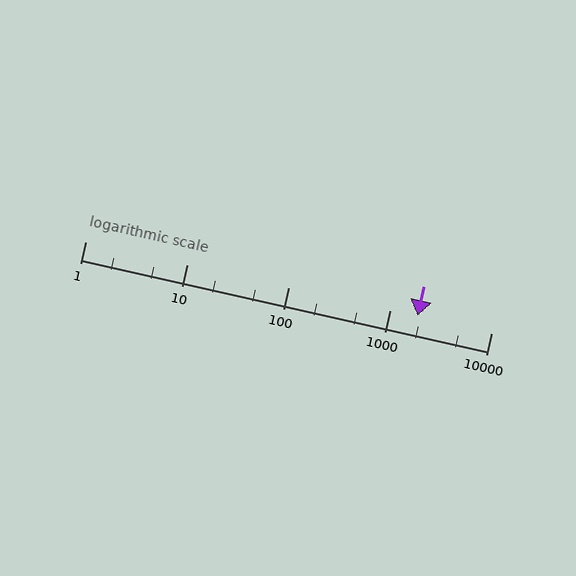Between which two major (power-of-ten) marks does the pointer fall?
The pointer is between 1000 and 10000.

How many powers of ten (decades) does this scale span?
The scale spans 4 decades, from 1 to 10000.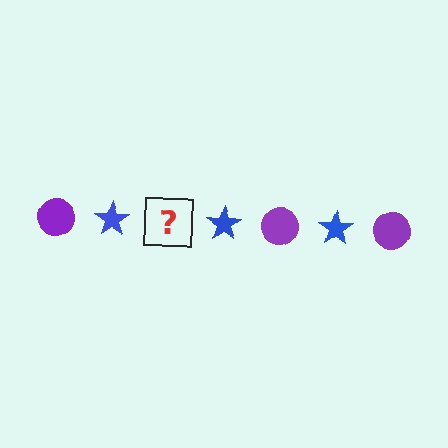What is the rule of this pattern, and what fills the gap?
The rule is that the pattern alternates between purple circle and blue star. The gap should be filled with a purple circle.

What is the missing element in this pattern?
The missing element is a purple circle.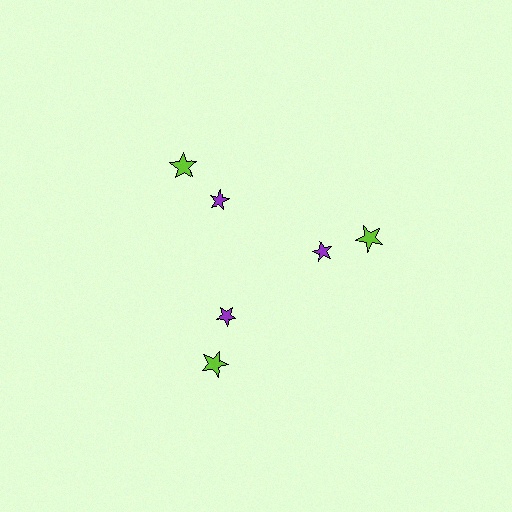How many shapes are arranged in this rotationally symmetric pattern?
There are 6 shapes, arranged in 3 groups of 2.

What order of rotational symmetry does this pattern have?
This pattern has 3-fold rotational symmetry.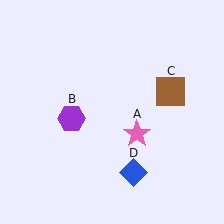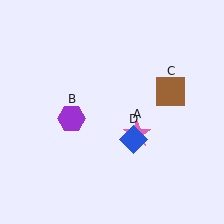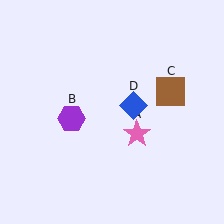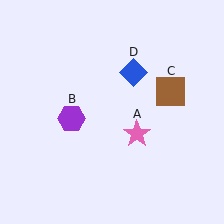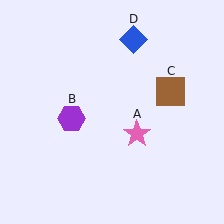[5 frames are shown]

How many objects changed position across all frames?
1 object changed position: blue diamond (object D).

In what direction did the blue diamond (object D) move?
The blue diamond (object D) moved up.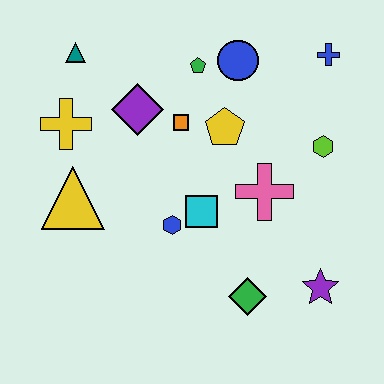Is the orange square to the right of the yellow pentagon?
No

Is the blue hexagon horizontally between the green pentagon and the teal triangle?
Yes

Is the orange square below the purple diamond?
Yes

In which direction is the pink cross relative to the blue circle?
The pink cross is below the blue circle.